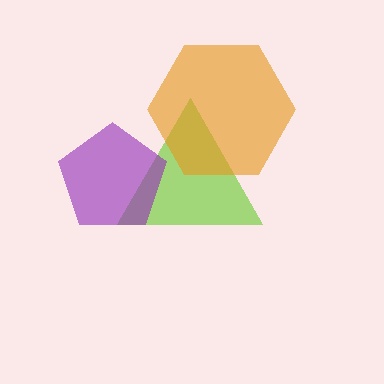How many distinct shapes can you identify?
There are 3 distinct shapes: a lime triangle, an orange hexagon, a purple pentagon.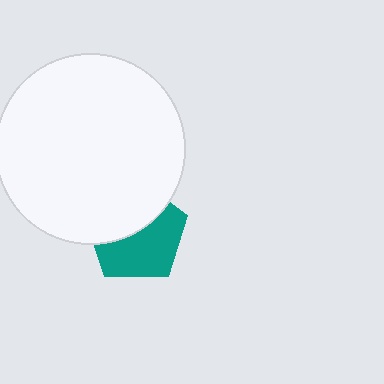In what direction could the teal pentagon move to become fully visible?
The teal pentagon could move down. That would shift it out from behind the white circle entirely.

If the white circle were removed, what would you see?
You would see the complete teal pentagon.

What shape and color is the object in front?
The object in front is a white circle.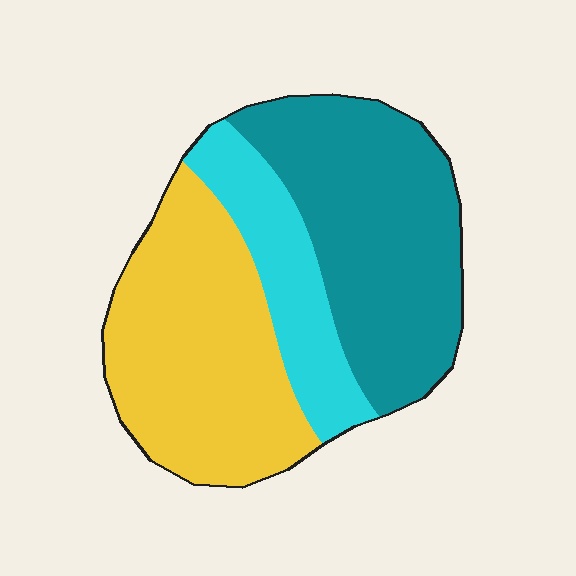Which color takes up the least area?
Cyan, at roughly 20%.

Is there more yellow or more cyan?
Yellow.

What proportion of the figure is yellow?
Yellow covers 40% of the figure.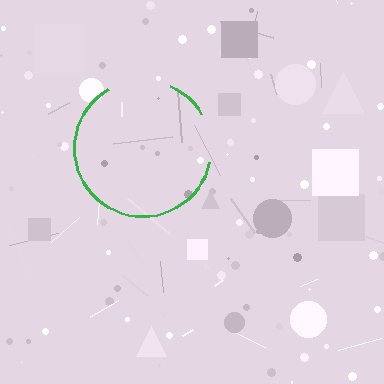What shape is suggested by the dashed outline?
The dashed outline suggests a circle.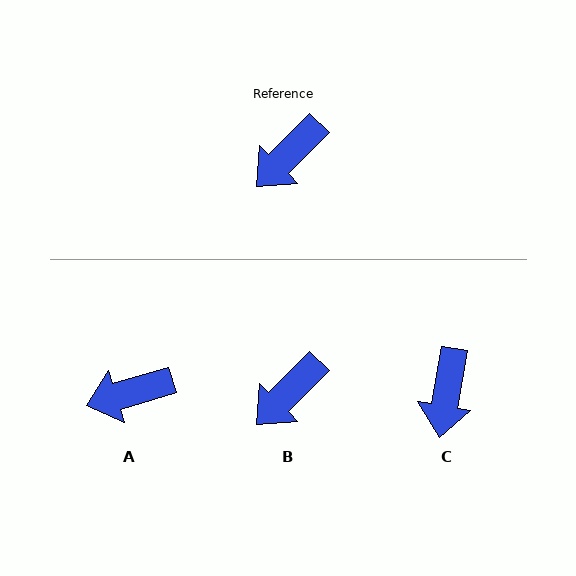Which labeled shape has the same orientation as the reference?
B.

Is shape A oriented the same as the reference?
No, it is off by about 29 degrees.